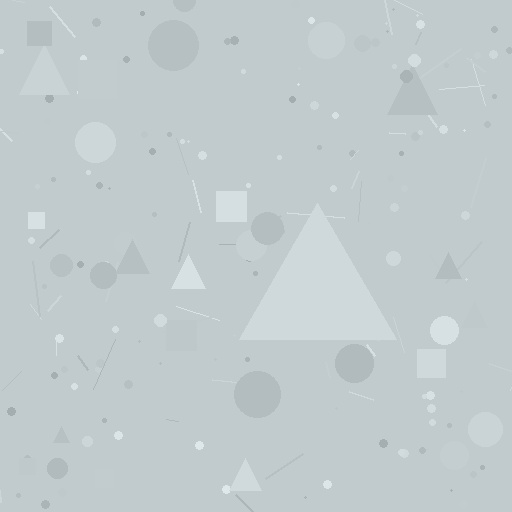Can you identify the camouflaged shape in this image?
The camouflaged shape is a triangle.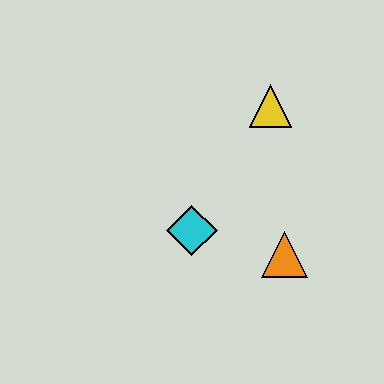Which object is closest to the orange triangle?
The cyan diamond is closest to the orange triangle.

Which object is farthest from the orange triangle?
The yellow triangle is farthest from the orange triangle.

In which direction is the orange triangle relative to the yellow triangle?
The orange triangle is below the yellow triangle.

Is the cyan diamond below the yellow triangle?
Yes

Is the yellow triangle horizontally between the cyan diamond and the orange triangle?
Yes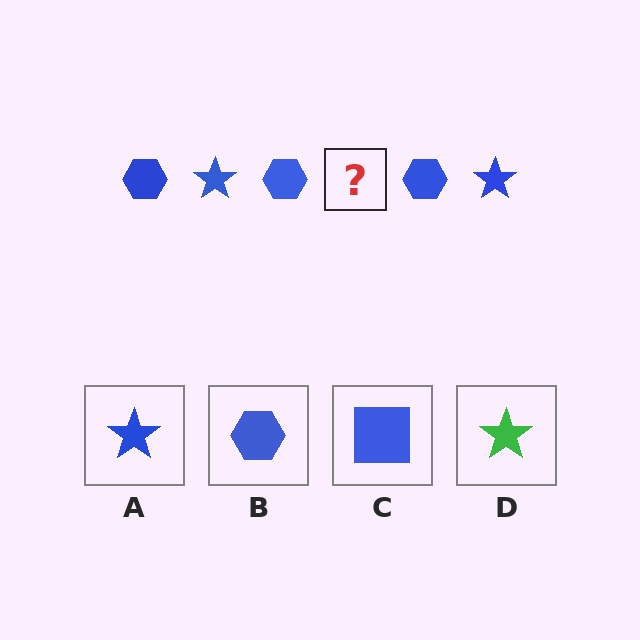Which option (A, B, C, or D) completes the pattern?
A.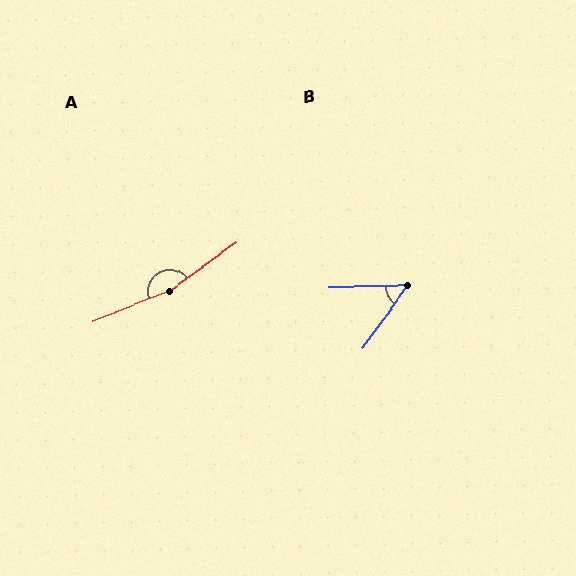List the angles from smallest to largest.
B (53°), A (166°).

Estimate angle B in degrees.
Approximately 53 degrees.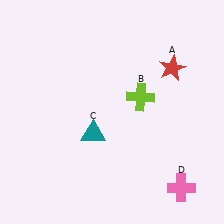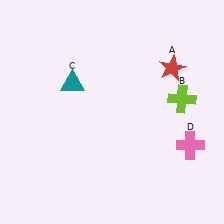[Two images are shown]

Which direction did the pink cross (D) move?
The pink cross (D) moved up.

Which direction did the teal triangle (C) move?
The teal triangle (C) moved up.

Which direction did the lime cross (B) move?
The lime cross (B) moved right.